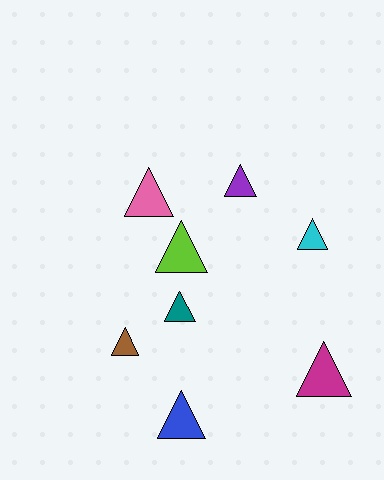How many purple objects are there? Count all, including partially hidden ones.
There is 1 purple object.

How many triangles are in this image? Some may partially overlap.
There are 8 triangles.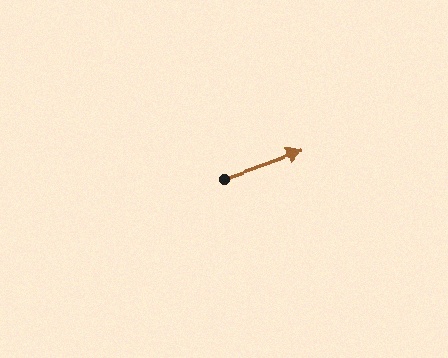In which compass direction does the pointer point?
East.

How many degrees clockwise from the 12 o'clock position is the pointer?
Approximately 71 degrees.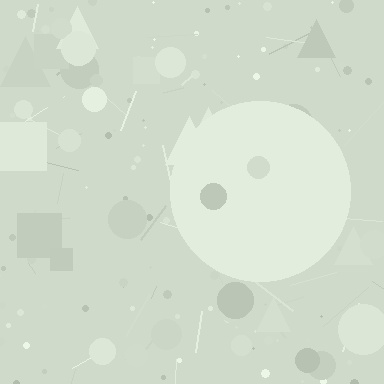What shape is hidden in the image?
A circle is hidden in the image.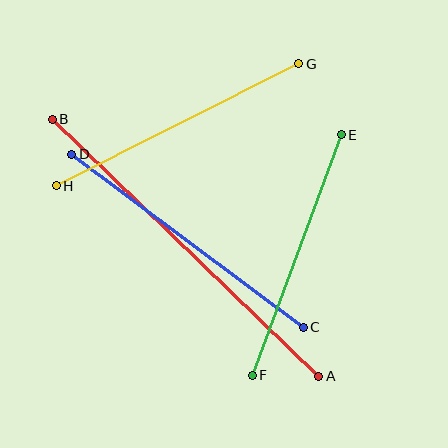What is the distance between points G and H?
The distance is approximately 272 pixels.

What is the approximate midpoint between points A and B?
The midpoint is at approximately (185, 248) pixels.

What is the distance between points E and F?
The distance is approximately 256 pixels.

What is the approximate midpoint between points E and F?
The midpoint is at approximately (297, 255) pixels.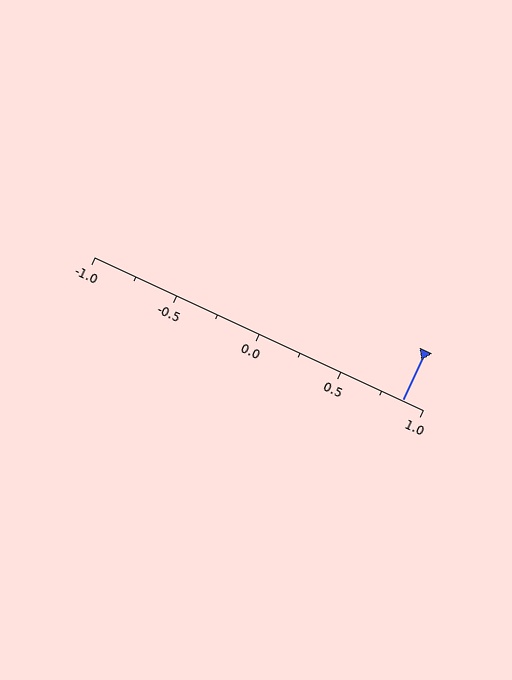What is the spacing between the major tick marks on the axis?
The major ticks are spaced 0.5 apart.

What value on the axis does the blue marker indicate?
The marker indicates approximately 0.88.